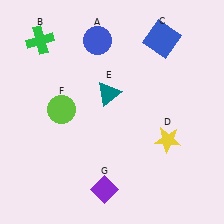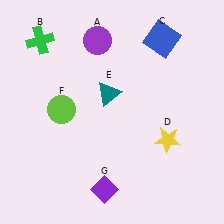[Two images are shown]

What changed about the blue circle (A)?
In Image 1, A is blue. In Image 2, it changed to purple.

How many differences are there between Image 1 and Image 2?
There is 1 difference between the two images.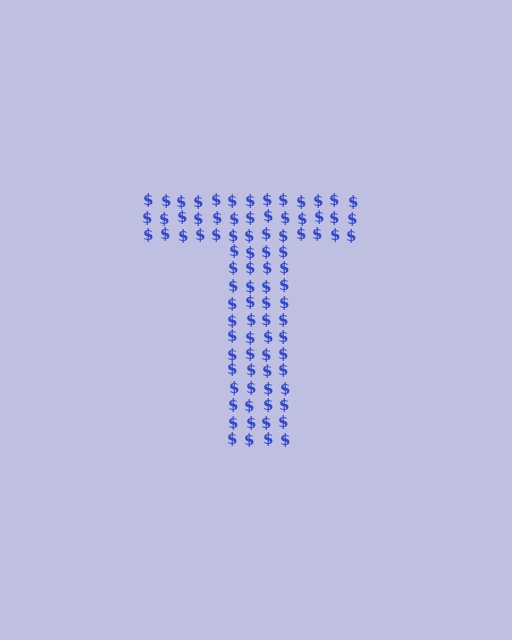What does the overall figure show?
The overall figure shows the letter T.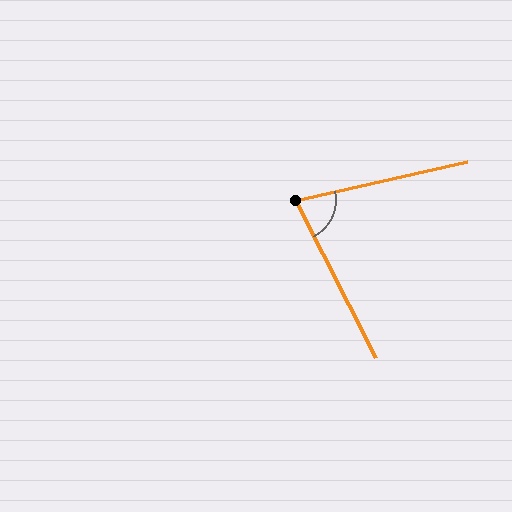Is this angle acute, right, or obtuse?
It is acute.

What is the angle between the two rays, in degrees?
Approximately 76 degrees.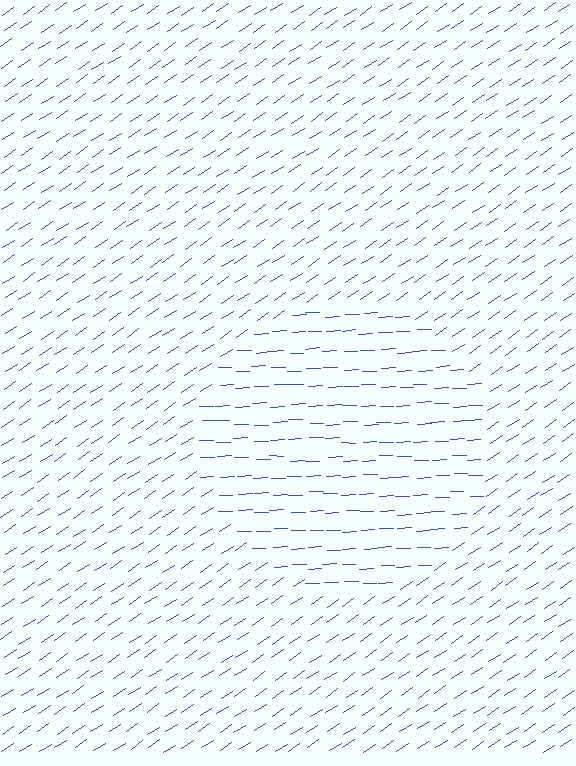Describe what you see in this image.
The image is filled with small blue line segments. A circle region in the image has lines oriented differently from the surrounding lines, creating a visible texture boundary.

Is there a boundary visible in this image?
Yes, there is a texture boundary formed by a change in line orientation.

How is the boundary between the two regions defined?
The boundary is defined purely by a change in line orientation (approximately 31 degrees difference). All lines are the same color and thickness.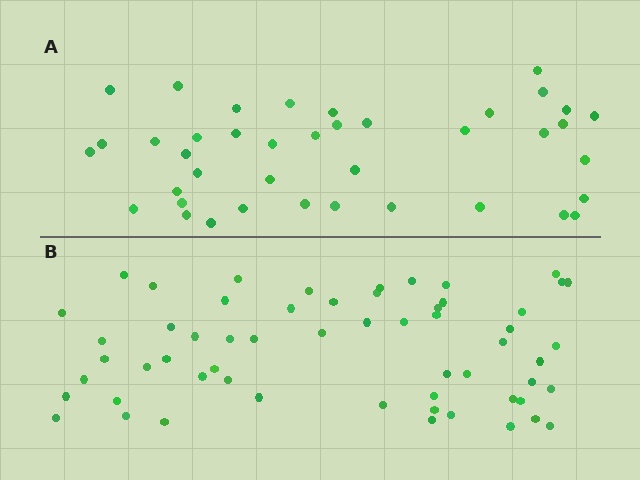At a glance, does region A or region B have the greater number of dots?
Region B (the bottom region) has more dots.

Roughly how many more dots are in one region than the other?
Region B has approximately 20 more dots than region A.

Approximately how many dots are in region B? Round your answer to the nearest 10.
About 60 dots. (The exact count is 58, which rounds to 60.)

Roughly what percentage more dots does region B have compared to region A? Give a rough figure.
About 45% more.